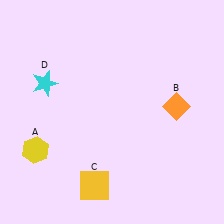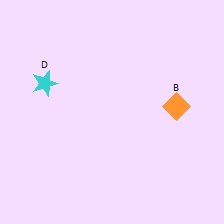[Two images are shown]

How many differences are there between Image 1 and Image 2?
There are 2 differences between the two images.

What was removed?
The yellow square (C), the yellow hexagon (A) were removed in Image 2.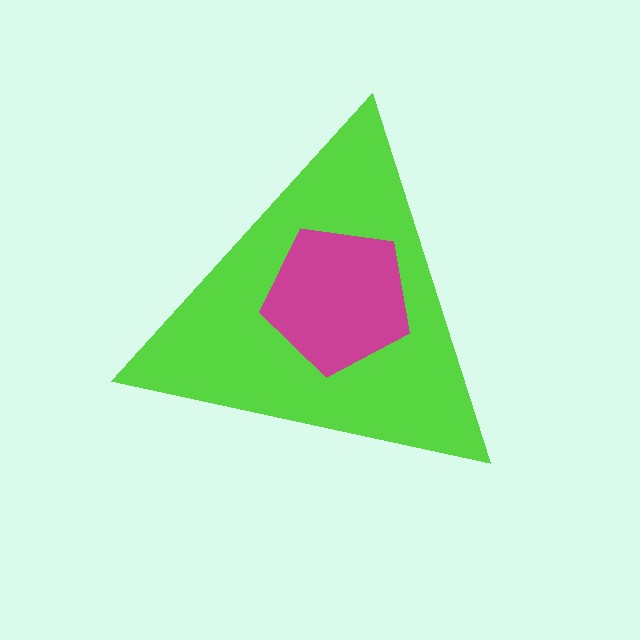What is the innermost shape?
The magenta pentagon.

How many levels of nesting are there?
2.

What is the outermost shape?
The lime triangle.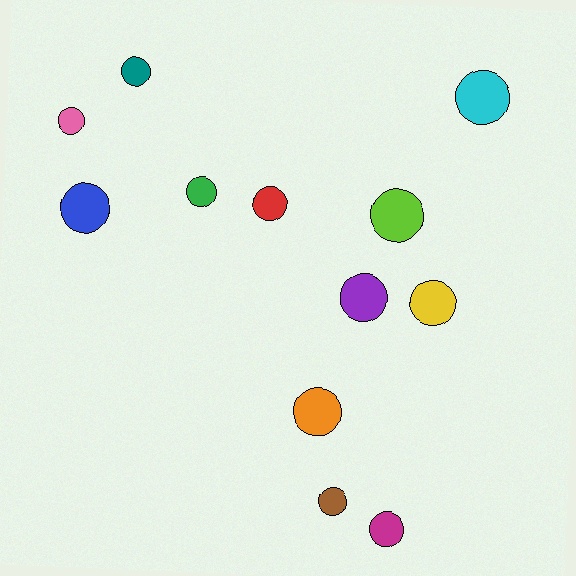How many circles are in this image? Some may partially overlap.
There are 12 circles.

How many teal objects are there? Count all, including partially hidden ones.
There is 1 teal object.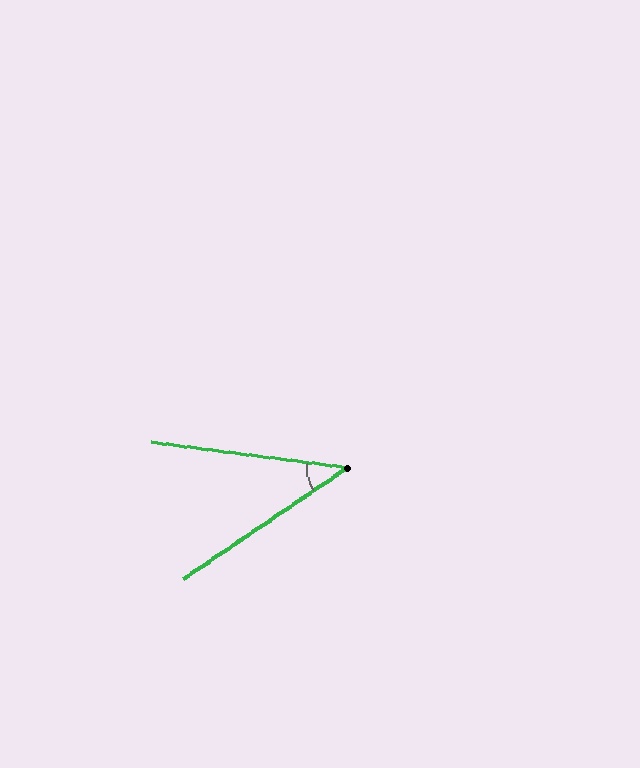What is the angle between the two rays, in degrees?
Approximately 41 degrees.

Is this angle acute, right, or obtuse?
It is acute.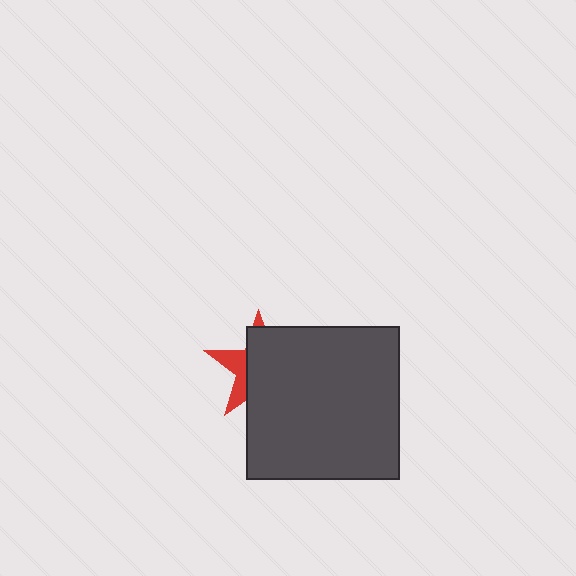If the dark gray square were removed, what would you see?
You would see the complete red star.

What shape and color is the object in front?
The object in front is a dark gray square.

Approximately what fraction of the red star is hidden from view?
Roughly 70% of the red star is hidden behind the dark gray square.